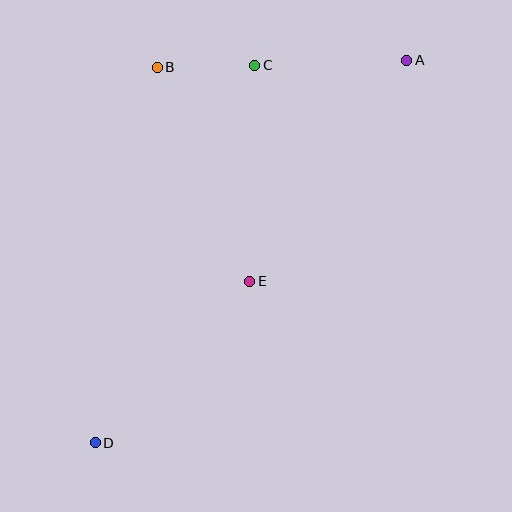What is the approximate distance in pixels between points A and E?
The distance between A and E is approximately 271 pixels.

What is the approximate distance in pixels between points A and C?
The distance between A and C is approximately 152 pixels.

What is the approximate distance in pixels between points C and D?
The distance between C and D is approximately 410 pixels.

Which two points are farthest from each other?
Points A and D are farthest from each other.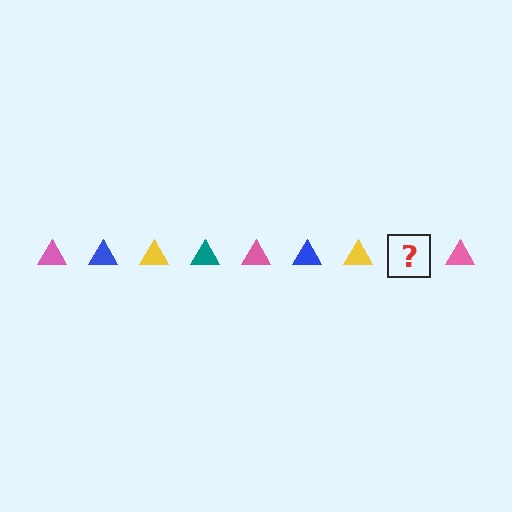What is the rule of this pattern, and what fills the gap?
The rule is that the pattern cycles through pink, blue, yellow, teal triangles. The gap should be filled with a teal triangle.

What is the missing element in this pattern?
The missing element is a teal triangle.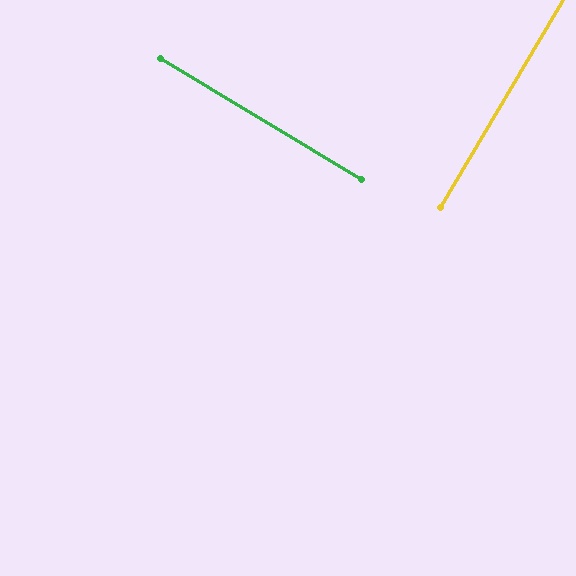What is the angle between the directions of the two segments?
Approximately 89 degrees.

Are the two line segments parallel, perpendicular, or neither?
Perpendicular — they meet at approximately 89°.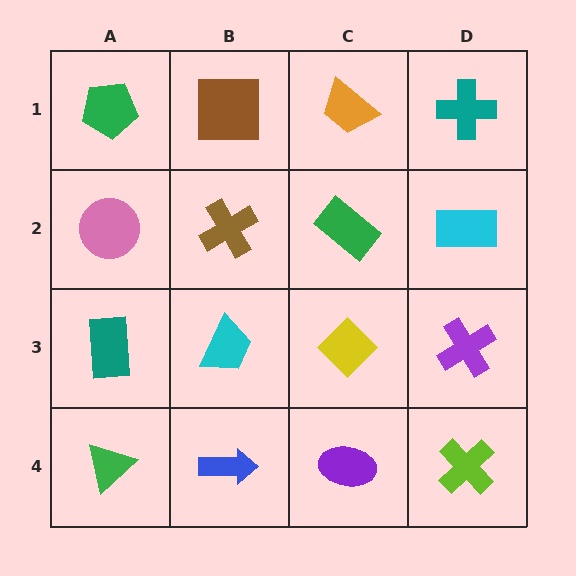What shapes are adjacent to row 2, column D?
A teal cross (row 1, column D), a purple cross (row 3, column D), a green rectangle (row 2, column C).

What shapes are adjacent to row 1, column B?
A brown cross (row 2, column B), a green pentagon (row 1, column A), an orange trapezoid (row 1, column C).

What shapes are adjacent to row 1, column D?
A cyan rectangle (row 2, column D), an orange trapezoid (row 1, column C).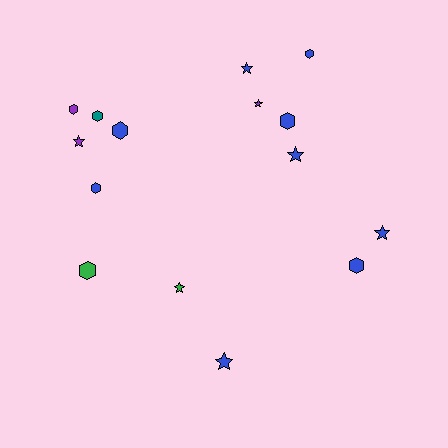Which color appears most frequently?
Blue, with 9 objects.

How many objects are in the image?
There are 15 objects.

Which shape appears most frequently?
Hexagon, with 8 objects.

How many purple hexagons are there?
There is 1 purple hexagon.